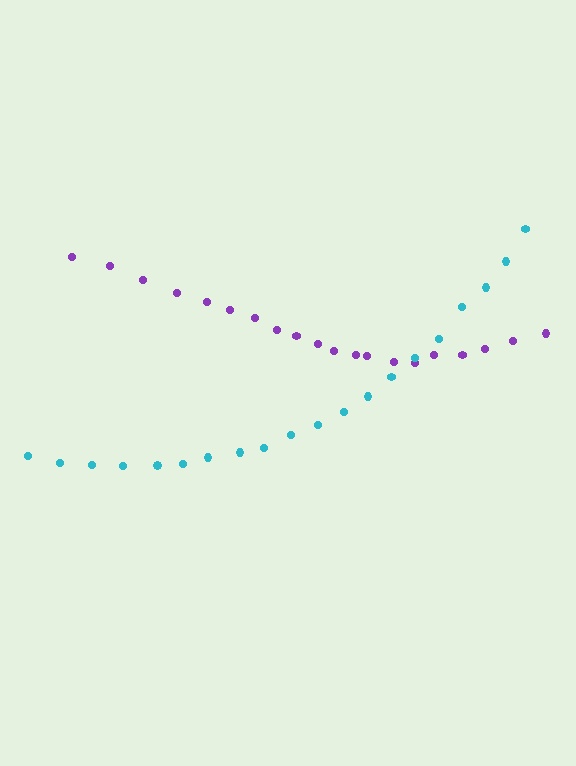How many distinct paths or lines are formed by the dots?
There are 2 distinct paths.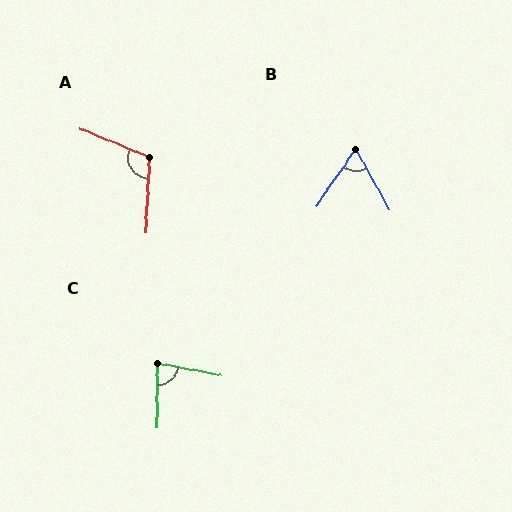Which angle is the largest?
A, at approximately 109 degrees.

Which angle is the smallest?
B, at approximately 65 degrees.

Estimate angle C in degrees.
Approximately 79 degrees.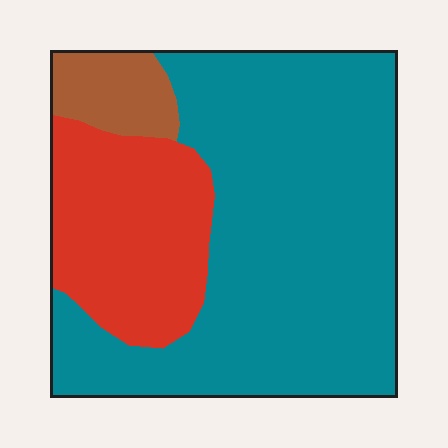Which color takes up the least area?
Brown, at roughly 10%.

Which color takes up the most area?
Teal, at roughly 65%.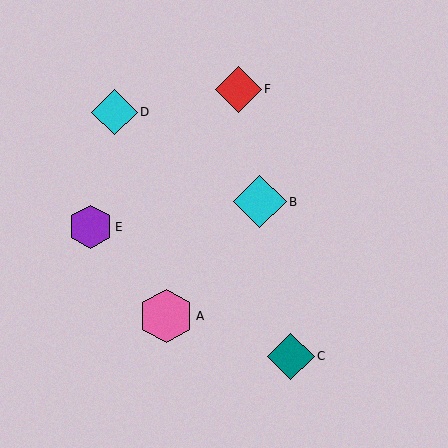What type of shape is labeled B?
Shape B is a cyan diamond.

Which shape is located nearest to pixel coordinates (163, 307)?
The pink hexagon (labeled A) at (166, 316) is nearest to that location.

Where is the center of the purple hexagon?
The center of the purple hexagon is at (91, 227).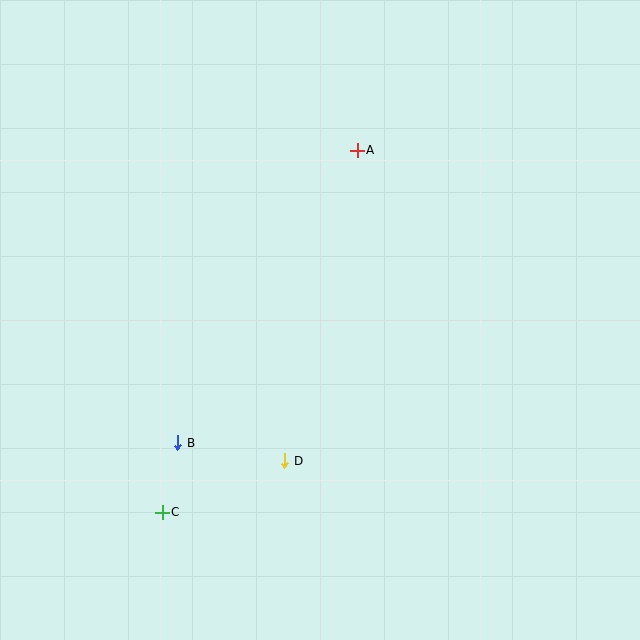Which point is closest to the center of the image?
Point D at (285, 461) is closest to the center.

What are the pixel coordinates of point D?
Point D is at (285, 461).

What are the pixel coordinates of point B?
Point B is at (178, 443).